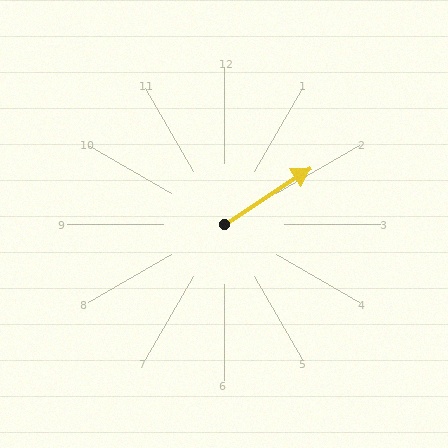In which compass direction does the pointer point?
Northeast.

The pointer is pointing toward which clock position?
Roughly 2 o'clock.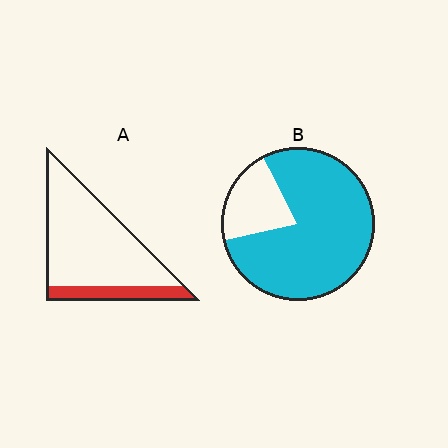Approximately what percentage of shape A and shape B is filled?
A is approximately 20% and B is approximately 80%.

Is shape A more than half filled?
No.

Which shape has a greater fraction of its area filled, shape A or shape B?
Shape B.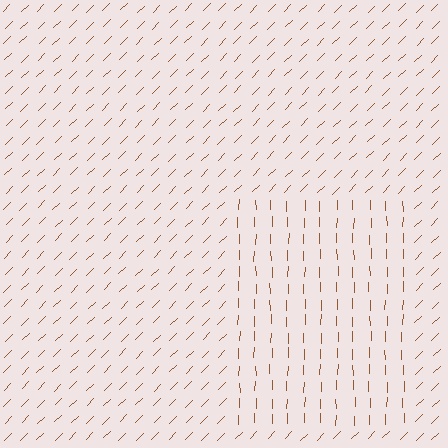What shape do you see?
I see a rectangle.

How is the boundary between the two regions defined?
The boundary is defined purely by a change in line orientation (approximately 45 degrees difference). All lines are the same color and thickness.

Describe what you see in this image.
The image is filled with small brown line segments. A rectangle region in the image has lines oriented differently from the surrounding lines, creating a visible texture boundary.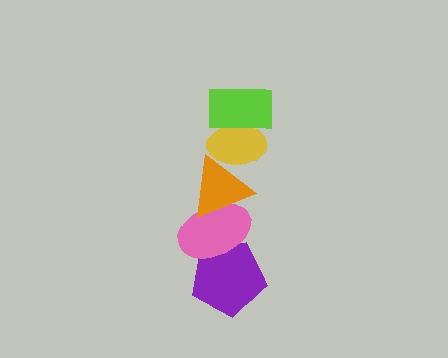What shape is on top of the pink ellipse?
The orange triangle is on top of the pink ellipse.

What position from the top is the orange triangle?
The orange triangle is 3rd from the top.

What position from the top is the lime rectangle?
The lime rectangle is 1st from the top.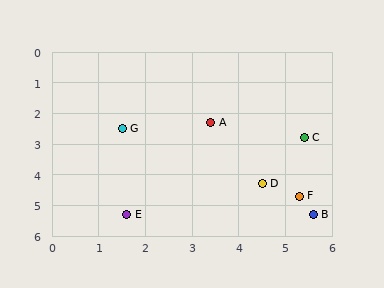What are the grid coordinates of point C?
Point C is at approximately (5.4, 2.8).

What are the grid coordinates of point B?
Point B is at approximately (5.6, 5.3).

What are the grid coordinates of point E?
Point E is at approximately (1.6, 5.3).